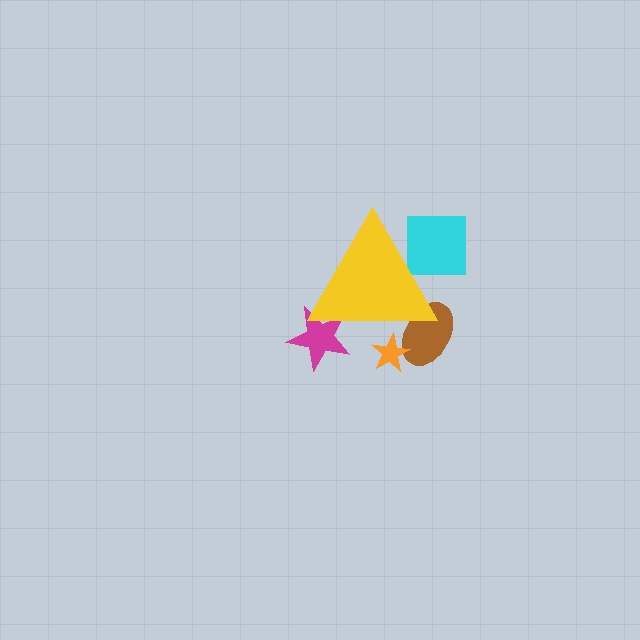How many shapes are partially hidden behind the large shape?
4 shapes are partially hidden.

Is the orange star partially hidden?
Yes, the orange star is partially hidden behind the yellow triangle.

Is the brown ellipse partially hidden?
Yes, the brown ellipse is partially hidden behind the yellow triangle.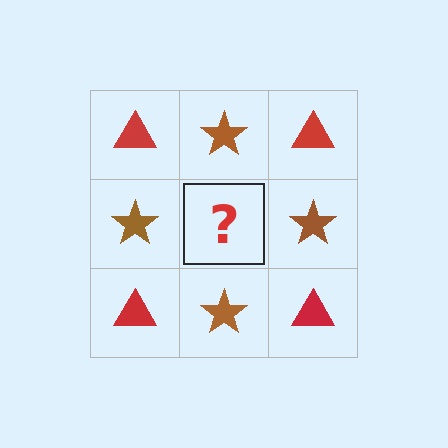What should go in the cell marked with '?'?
The missing cell should contain a red triangle.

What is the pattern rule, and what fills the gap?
The rule is that it alternates red triangle and brown star in a checkerboard pattern. The gap should be filled with a red triangle.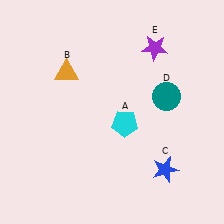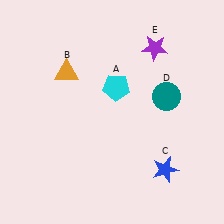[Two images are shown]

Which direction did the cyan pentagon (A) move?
The cyan pentagon (A) moved up.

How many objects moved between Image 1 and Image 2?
1 object moved between the two images.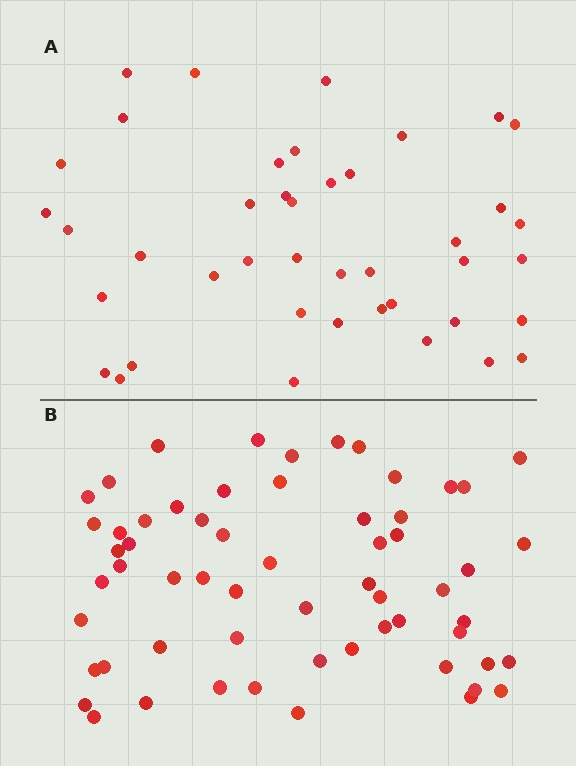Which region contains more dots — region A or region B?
Region B (the bottom region) has more dots.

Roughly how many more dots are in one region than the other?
Region B has approximately 20 more dots than region A.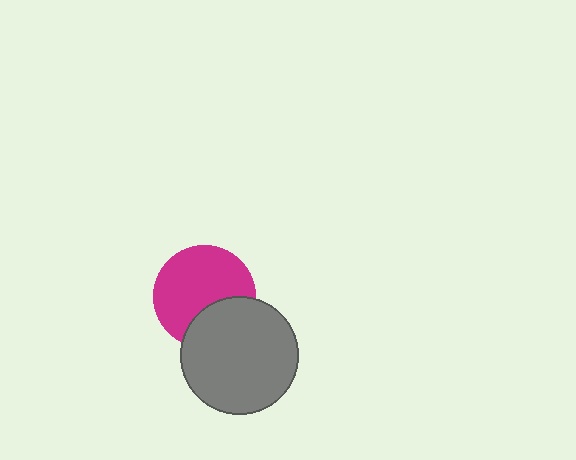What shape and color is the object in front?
The object in front is a gray circle.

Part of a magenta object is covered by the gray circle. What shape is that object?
It is a circle.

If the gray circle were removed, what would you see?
You would see the complete magenta circle.